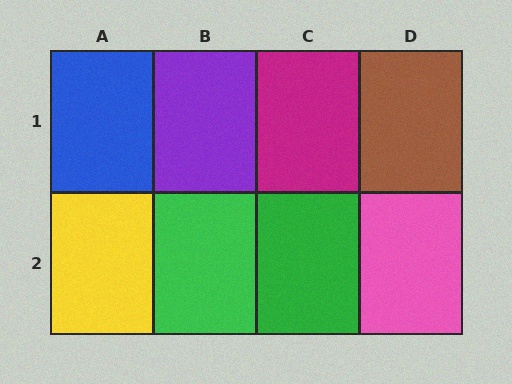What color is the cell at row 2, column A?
Yellow.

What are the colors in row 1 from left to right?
Blue, purple, magenta, brown.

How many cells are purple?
1 cell is purple.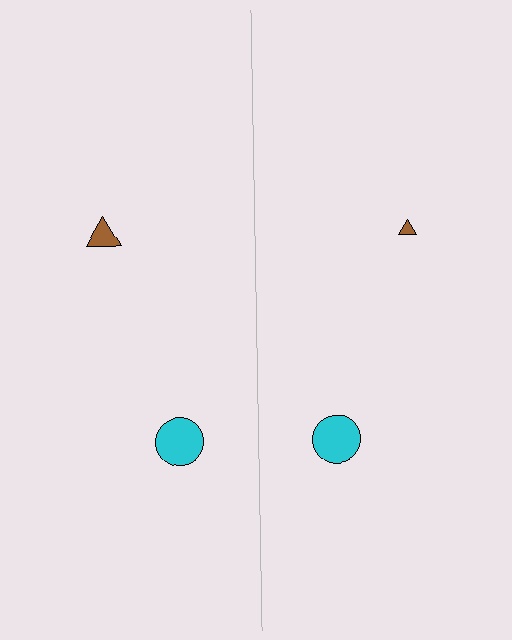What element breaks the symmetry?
The brown triangle on the right side has a different size than its mirror counterpart.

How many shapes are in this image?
There are 4 shapes in this image.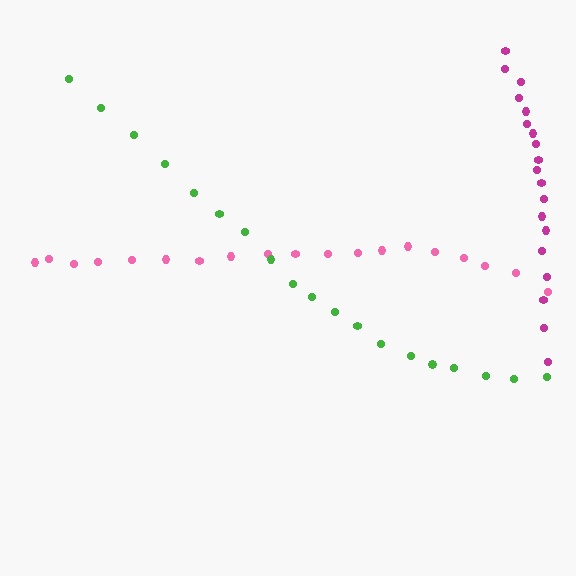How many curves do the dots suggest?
There are 3 distinct paths.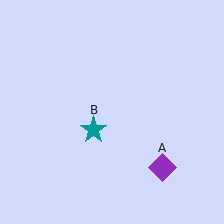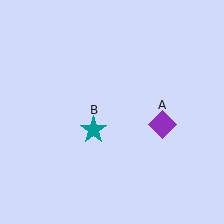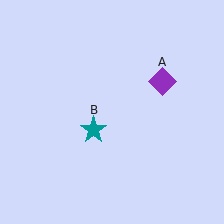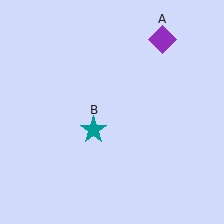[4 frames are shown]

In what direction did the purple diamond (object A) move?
The purple diamond (object A) moved up.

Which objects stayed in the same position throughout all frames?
Teal star (object B) remained stationary.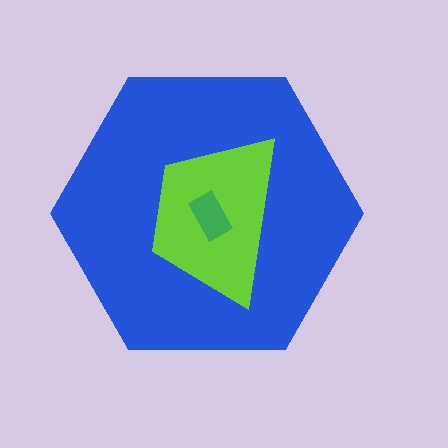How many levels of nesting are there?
3.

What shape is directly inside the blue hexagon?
The lime trapezoid.